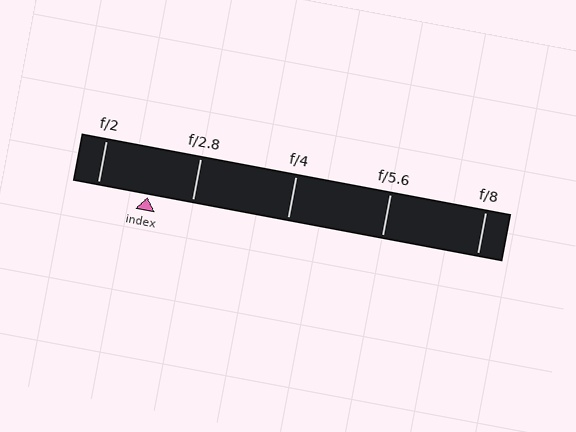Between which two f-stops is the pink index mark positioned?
The index mark is between f/2 and f/2.8.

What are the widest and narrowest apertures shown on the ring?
The widest aperture shown is f/2 and the narrowest is f/8.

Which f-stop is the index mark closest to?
The index mark is closest to f/2.8.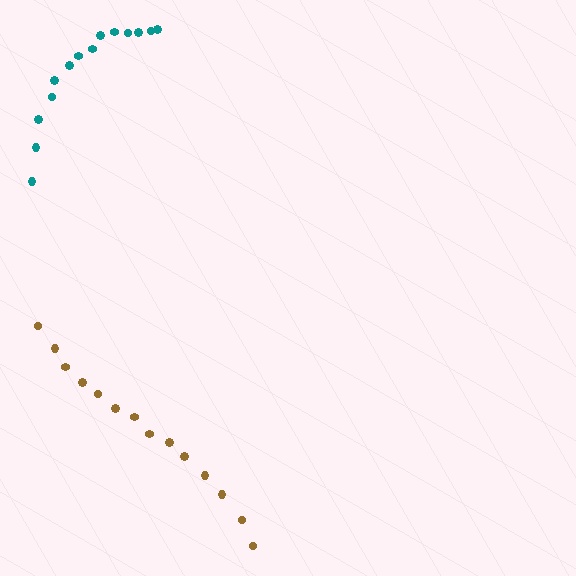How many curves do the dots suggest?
There are 2 distinct paths.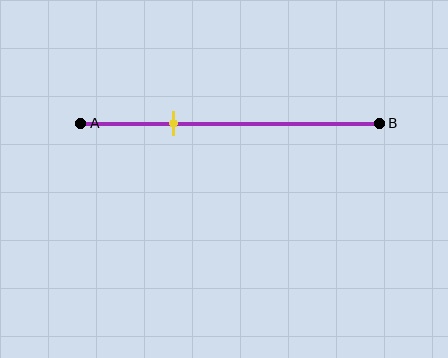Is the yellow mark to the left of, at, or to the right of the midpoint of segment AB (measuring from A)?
The yellow mark is to the left of the midpoint of segment AB.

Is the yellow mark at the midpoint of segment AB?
No, the mark is at about 30% from A, not at the 50% midpoint.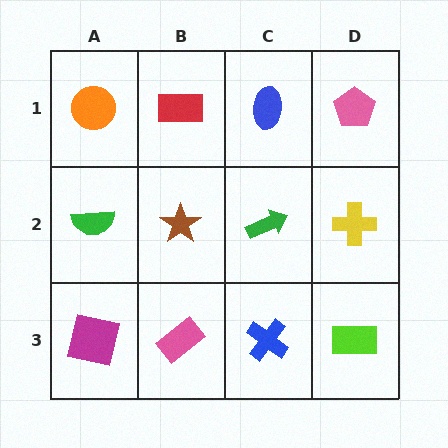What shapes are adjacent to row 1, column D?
A yellow cross (row 2, column D), a blue ellipse (row 1, column C).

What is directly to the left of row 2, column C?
A brown star.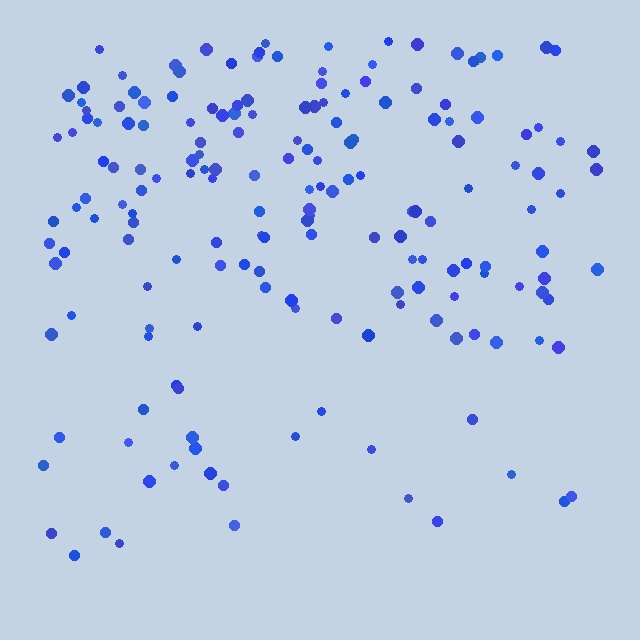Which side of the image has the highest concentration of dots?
The top.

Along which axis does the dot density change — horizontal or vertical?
Vertical.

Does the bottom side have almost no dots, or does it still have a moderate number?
Still a moderate number, just noticeably fewer than the top.